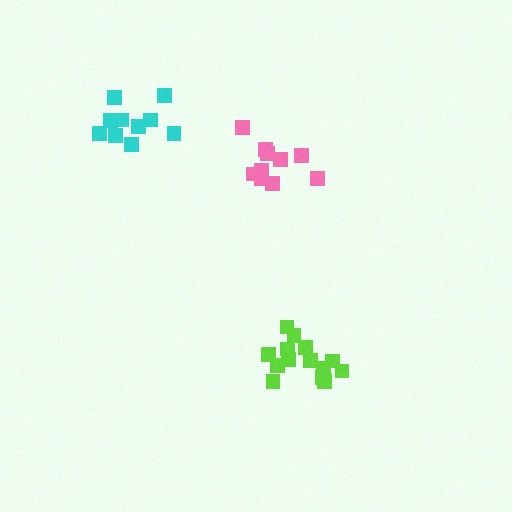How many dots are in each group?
Group 1: 14 dots, Group 2: 10 dots, Group 3: 10 dots (34 total).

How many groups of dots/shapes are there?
There are 3 groups.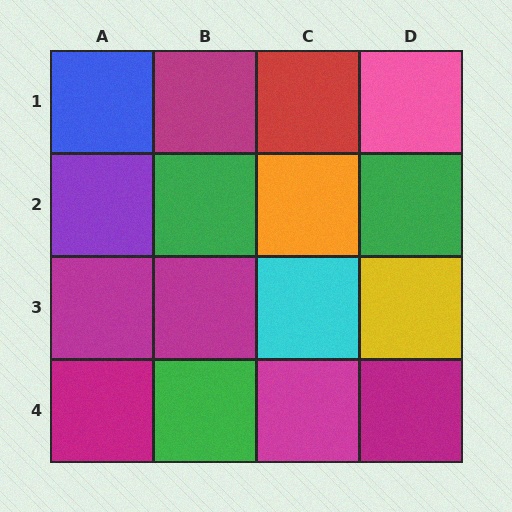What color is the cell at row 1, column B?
Magenta.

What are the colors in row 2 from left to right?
Purple, green, orange, green.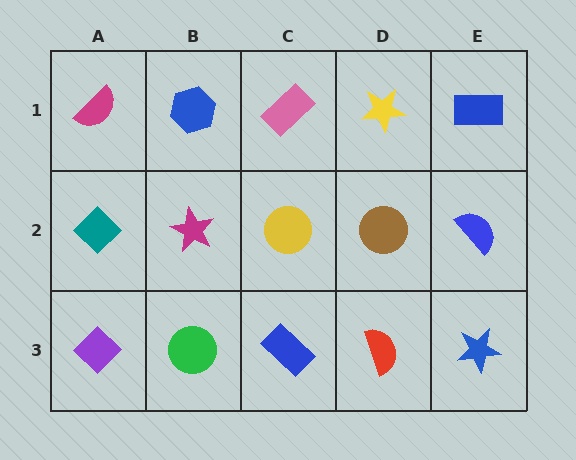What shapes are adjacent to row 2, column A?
A magenta semicircle (row 1, column A), a purple diamond (row 3, column A), a magenta star (row 2, column B).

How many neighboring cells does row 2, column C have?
4.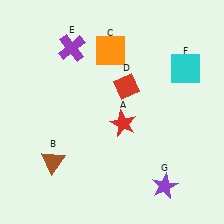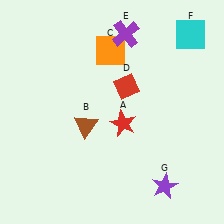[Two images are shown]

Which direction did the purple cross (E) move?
The purple cross (E) moved right.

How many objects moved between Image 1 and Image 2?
3 objects moved between the two images.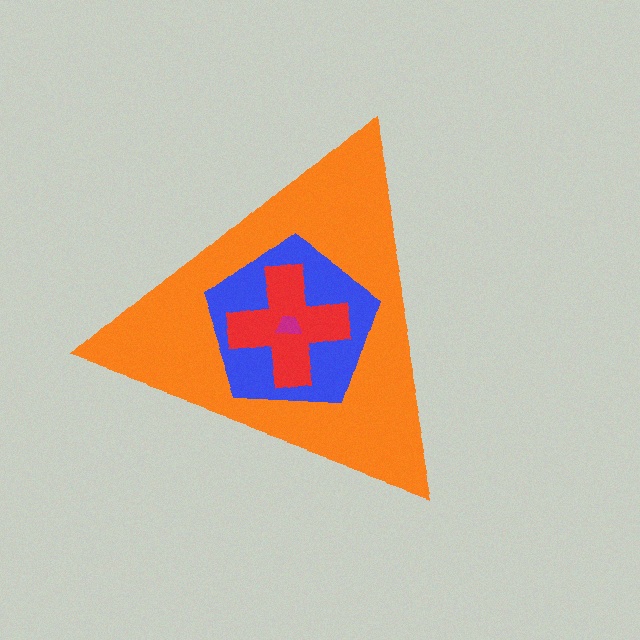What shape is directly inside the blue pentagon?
The red cross.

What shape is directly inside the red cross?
The magenta trapezoid.